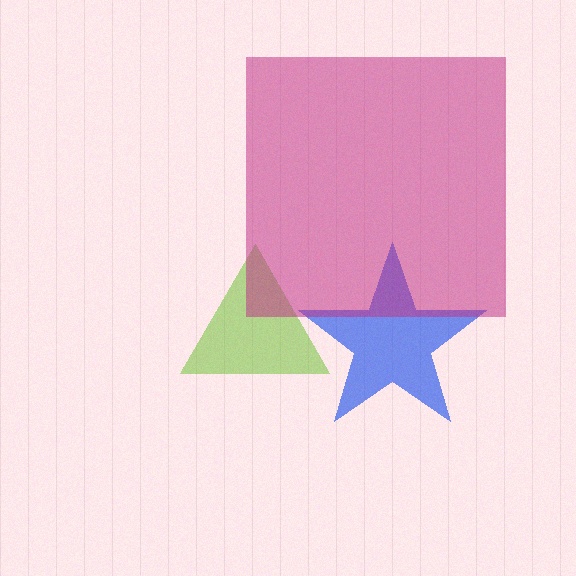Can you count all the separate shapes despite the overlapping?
Yes, there are 3 separate shapes.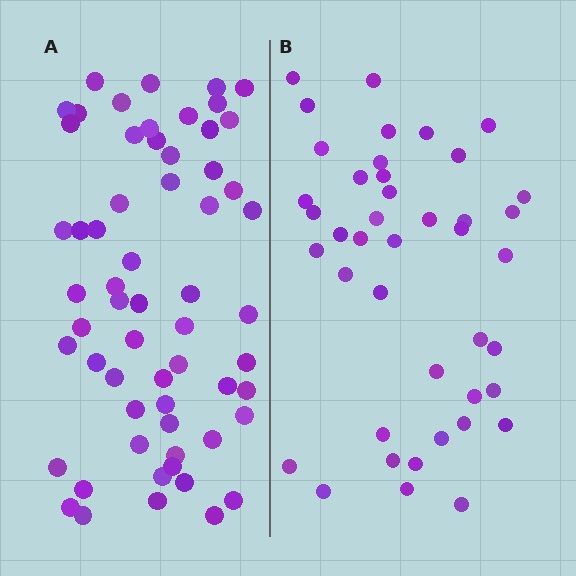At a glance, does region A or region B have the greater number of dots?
Region A (the left region) has more dots.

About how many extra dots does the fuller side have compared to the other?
Region A has approximately 20 more dots than region B.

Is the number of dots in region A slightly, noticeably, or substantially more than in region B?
Region A has noticeably more, but not dramatically so. The ratio is roughly 1.4 to 1.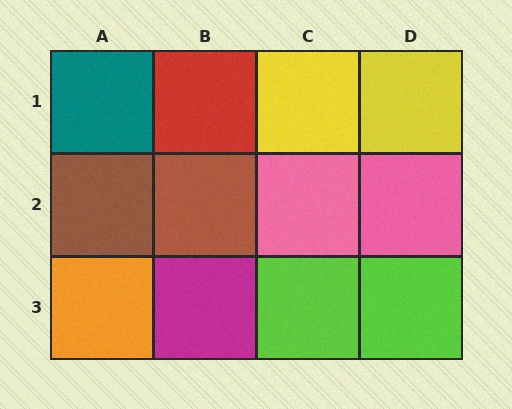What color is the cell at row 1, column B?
Red.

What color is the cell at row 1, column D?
Yellow.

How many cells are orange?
1 cell is orange.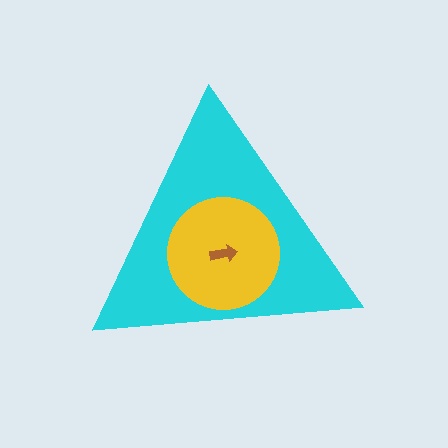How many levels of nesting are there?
3.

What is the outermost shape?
The cyan triangle.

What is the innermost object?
The brown arrow.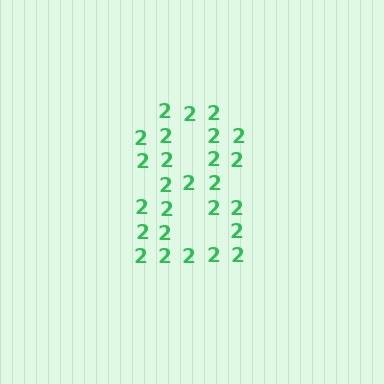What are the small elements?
The small elements are digit 2's.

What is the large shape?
The large shape is the digit 8.